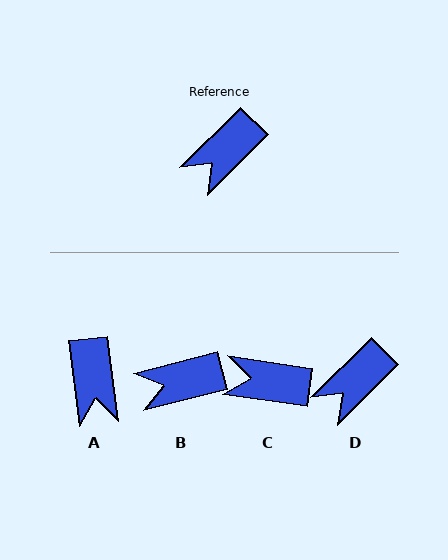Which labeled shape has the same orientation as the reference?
D.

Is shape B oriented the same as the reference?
No, it is off by about 30 degrees.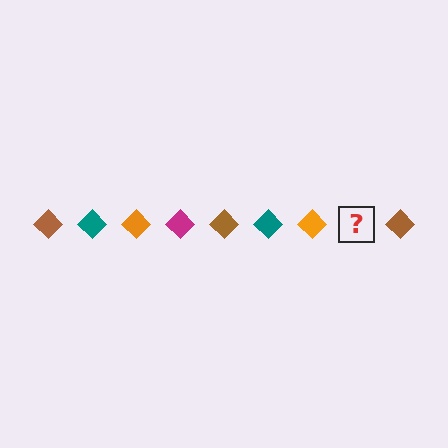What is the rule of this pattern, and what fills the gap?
The rule is that the pattern cycles through brown, teal, orange, magenta diamonds. The gap should be filled with a magenta diamond.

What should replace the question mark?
The question mark should be replaced with a magenta diamond.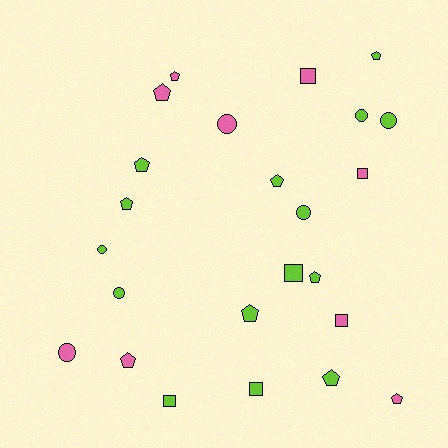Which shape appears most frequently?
Pentagon, with 11 objects.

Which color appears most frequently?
Lime, with 15 objects.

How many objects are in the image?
There are 24 objects.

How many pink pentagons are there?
There are 4 pink pentagons.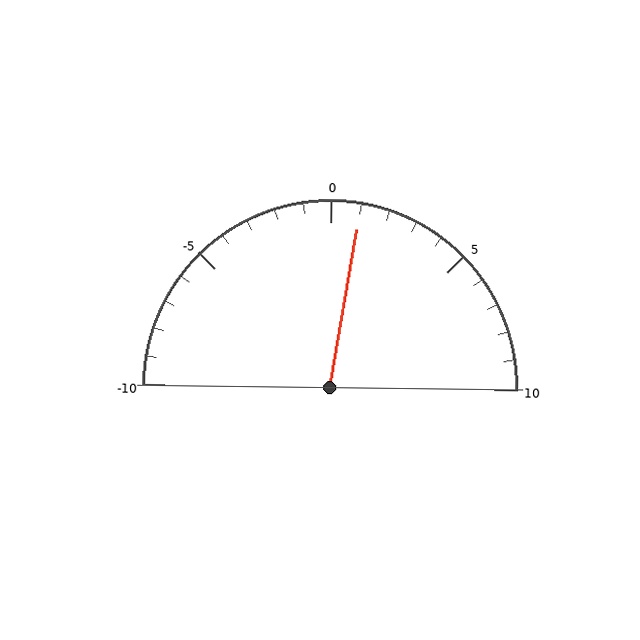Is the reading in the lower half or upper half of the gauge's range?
The reading is in the upper half of the range (-10 to 10).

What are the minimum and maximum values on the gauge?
The gauge ranges from -10 to 10.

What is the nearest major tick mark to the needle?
The nearest major tick mark is 0.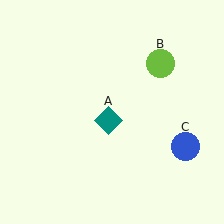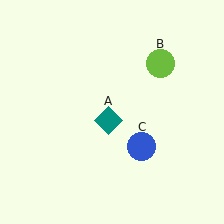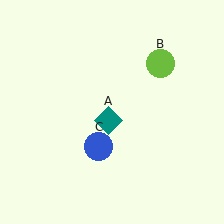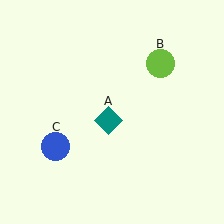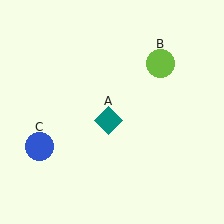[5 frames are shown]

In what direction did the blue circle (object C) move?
The blue circle (object C) moved left.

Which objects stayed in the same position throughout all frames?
Teal diamond (object A) and lime circle (object B) remained stationary.